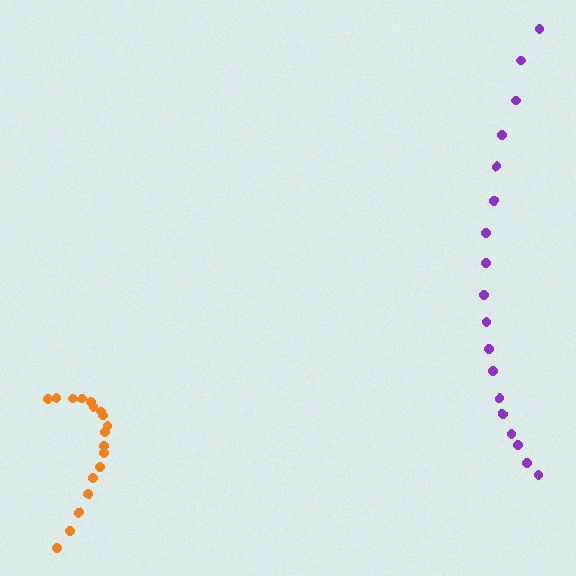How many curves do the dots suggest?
There are 2 distinct paths.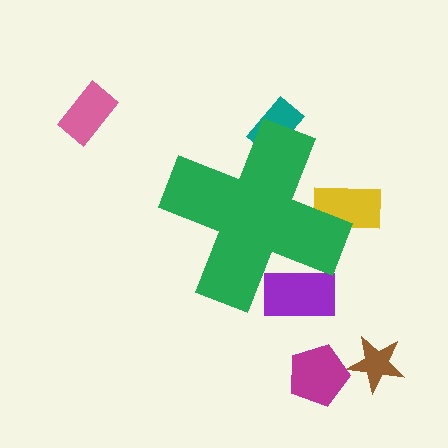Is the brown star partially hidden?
No, the brown star is fully visible.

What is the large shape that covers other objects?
A green cross.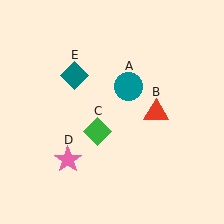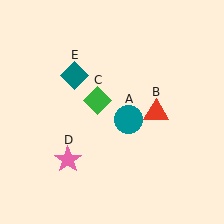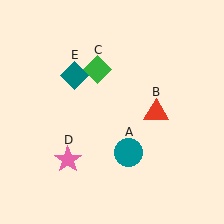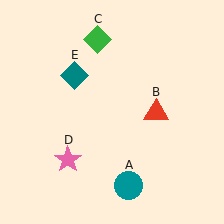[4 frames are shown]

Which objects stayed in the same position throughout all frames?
Red triangle (object B) and pink star (object D) and teal diamond (object E) remained stationary.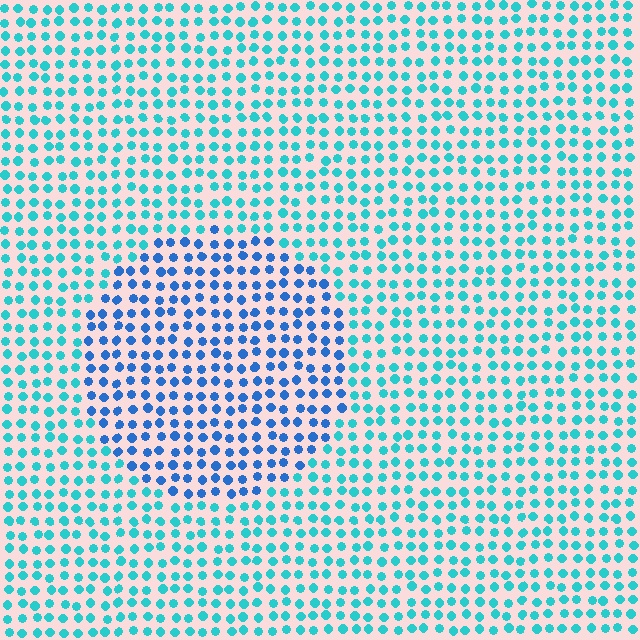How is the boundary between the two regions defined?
The boundary is defined purely by a slight shift in hue (about 35 degrees). Spacing, size, and orientation are identical on both sides.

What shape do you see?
I see a circle.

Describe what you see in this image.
The image is filled with small cyan elements in a uniform arrangement. A circle-shaped region is visible where the elements are tinted to a slightly different hue, forming a subtle color boundary.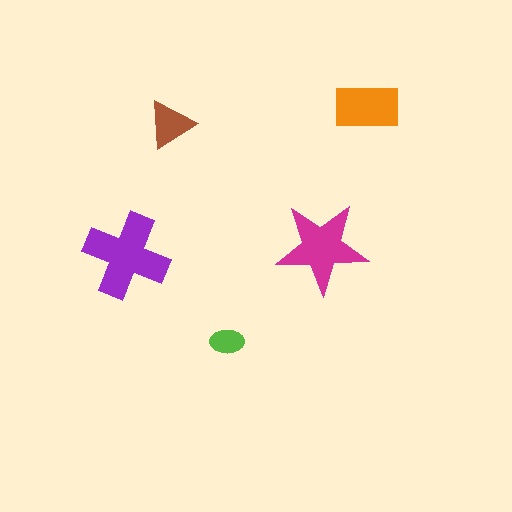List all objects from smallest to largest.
The lime ellipse, the brown triangle, the orange rectangle, the magenta star, the purple cross.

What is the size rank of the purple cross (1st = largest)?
1st.